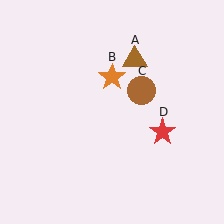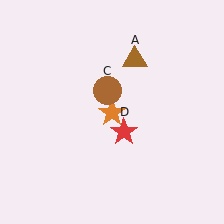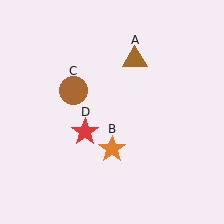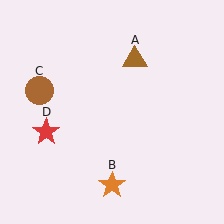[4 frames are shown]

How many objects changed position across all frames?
3 objects changed position: orange star (object B), brown circle (object C), red star (object D).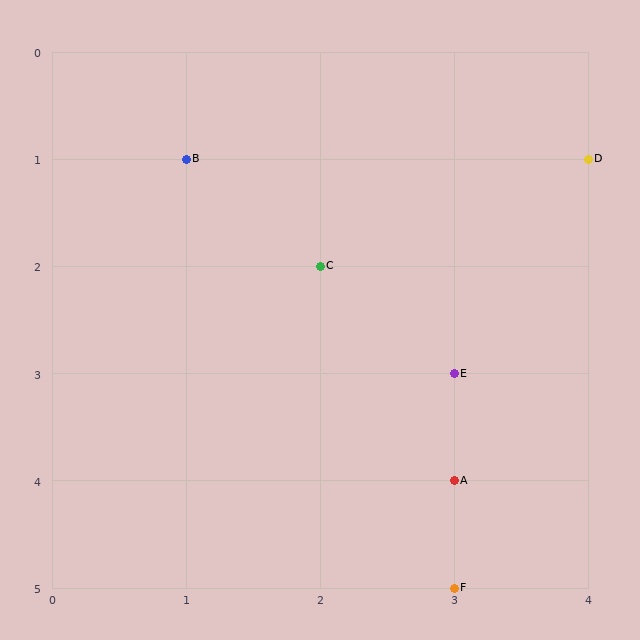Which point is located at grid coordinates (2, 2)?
Point C is at (2, 2).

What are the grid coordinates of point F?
Point F is at grid coordinates (3, 5).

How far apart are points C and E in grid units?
Points C and E are 1 column and 1 row apart (about 1.4 grid units diagonally).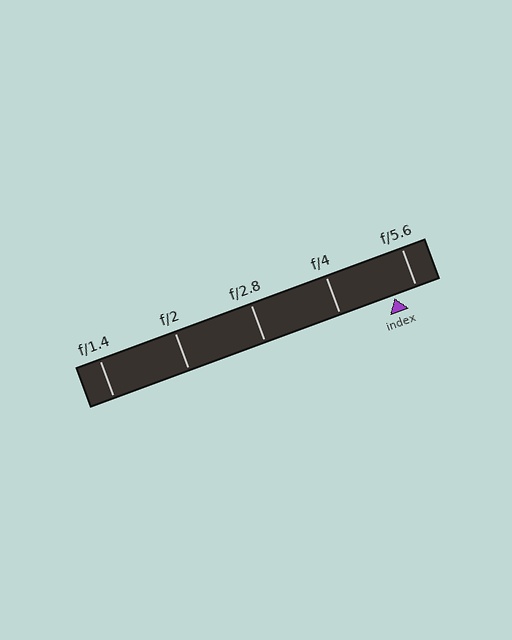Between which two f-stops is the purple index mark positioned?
The index mark is between f/4 and f/5.6.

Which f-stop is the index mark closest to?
The index mark is closest to f/5.6.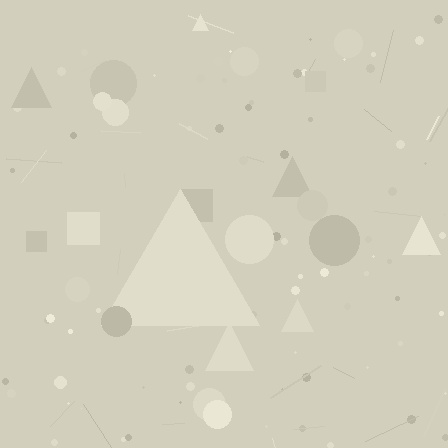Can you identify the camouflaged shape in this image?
The camouflaged shape is a triangle.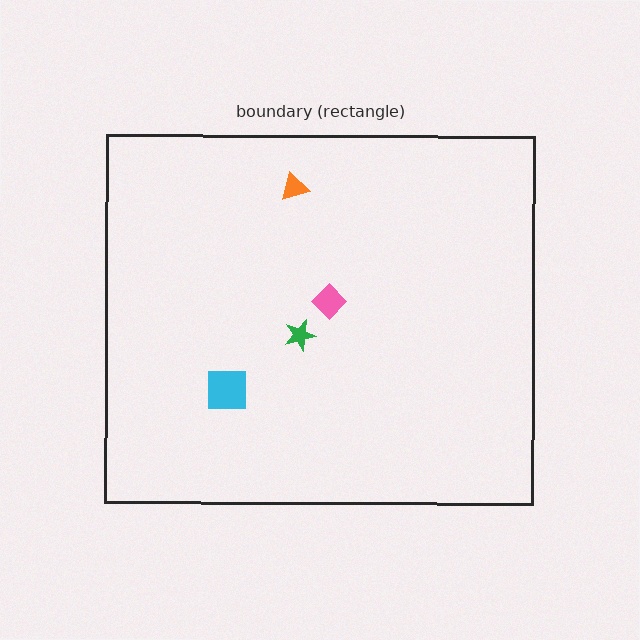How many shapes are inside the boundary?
4 inside, 0 outside.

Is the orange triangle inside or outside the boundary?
Inside.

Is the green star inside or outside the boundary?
Inside.